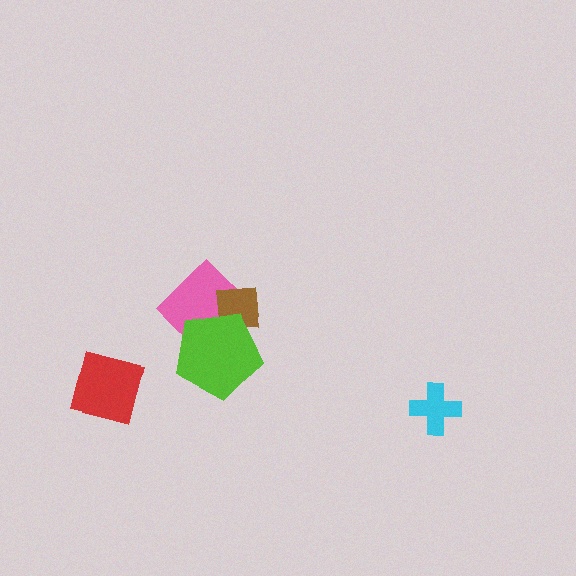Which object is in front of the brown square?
The lime pentagon is in front of the brown square.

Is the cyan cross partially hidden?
No, no other shape covers it.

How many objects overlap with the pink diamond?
2 objects overlap with the pink diamond.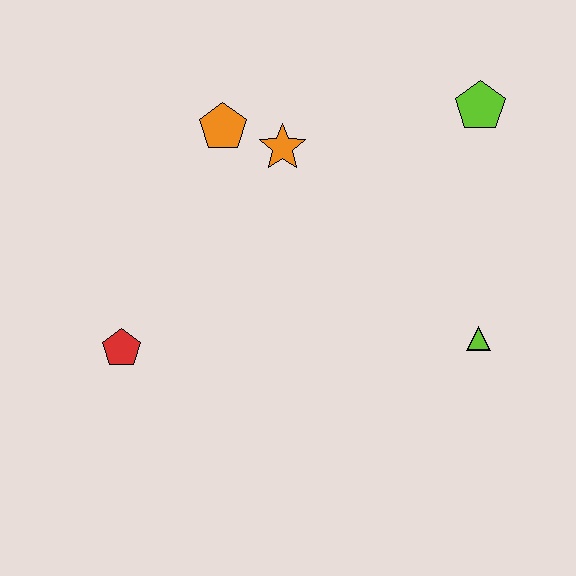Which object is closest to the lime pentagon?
The orange star is closest to the lime pentagon.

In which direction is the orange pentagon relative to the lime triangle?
The orange pentagon is to the left of the lime triangle.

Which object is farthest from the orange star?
The lime triangle is farthest from the orange star.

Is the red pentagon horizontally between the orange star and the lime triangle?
No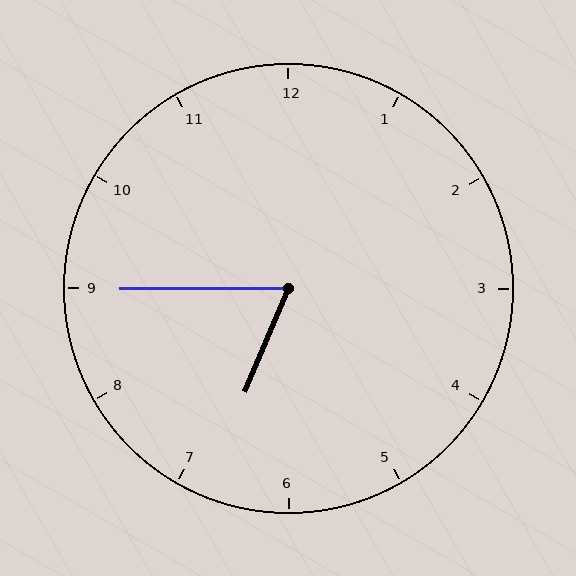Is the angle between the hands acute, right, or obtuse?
It is acute.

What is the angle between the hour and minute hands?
Approximately 68 degrees.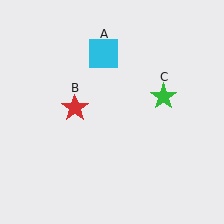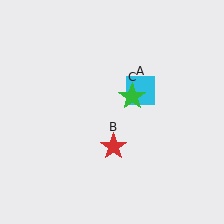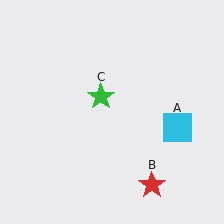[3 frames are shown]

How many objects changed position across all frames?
3 objects changed position: cyan square (object A), red star (object B), green star (object C).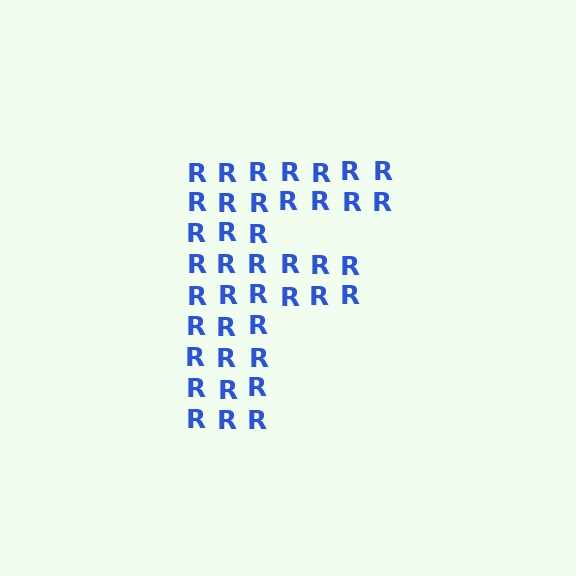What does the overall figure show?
The overall figure shows the letter F.